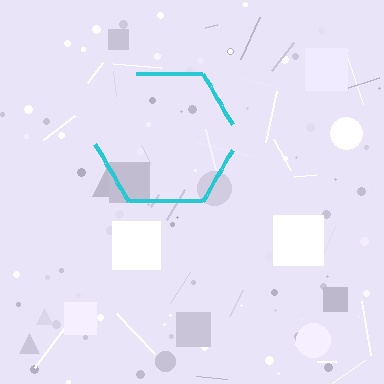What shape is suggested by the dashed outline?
The dashed outline suggests a hexagon.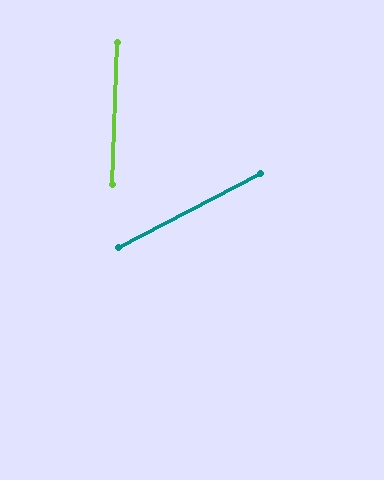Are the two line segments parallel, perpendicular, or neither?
Neither parallel nor perpendicular — they differ by about 61°.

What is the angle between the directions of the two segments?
Approximately 61 degrees.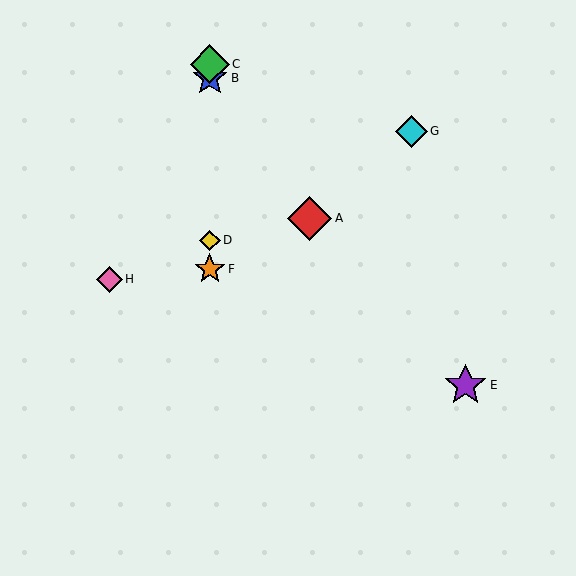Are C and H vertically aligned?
No, C is at x≈210 and H is at x≈109.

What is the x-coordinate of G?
Object G is at x≈412.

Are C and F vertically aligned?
Yes, both are at x≈210.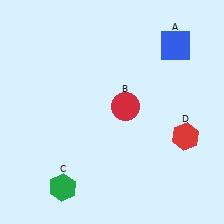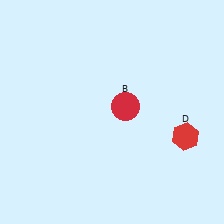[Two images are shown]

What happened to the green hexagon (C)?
The green hexagon (C) was removed in Image 2. It was in the bottom-left area of Image 1.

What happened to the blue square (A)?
The blue square (A) was removed in Image 2. It was in the top-right area of Image 1.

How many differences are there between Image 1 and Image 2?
There are 2 differences between the two images.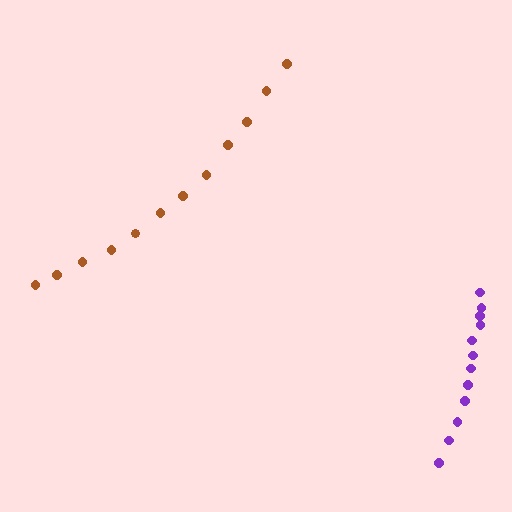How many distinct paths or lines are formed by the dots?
There are 2 distinct paths.